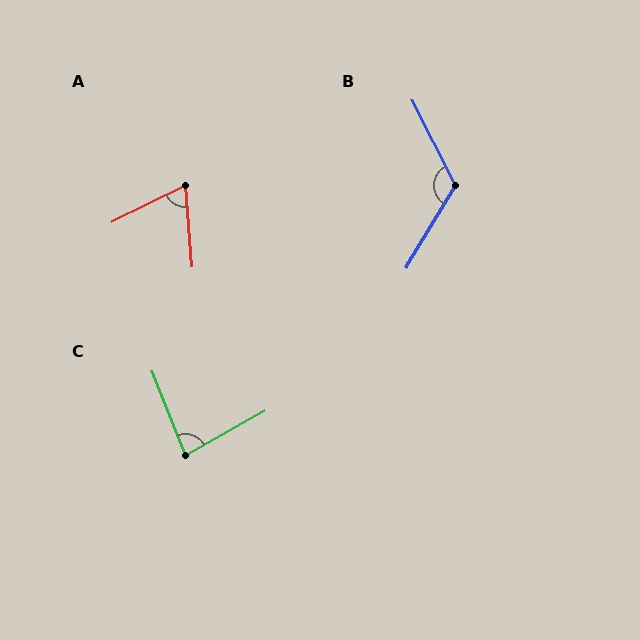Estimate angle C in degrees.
Approximately 83 degrees.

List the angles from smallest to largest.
A (68°), C (83°), B (122°).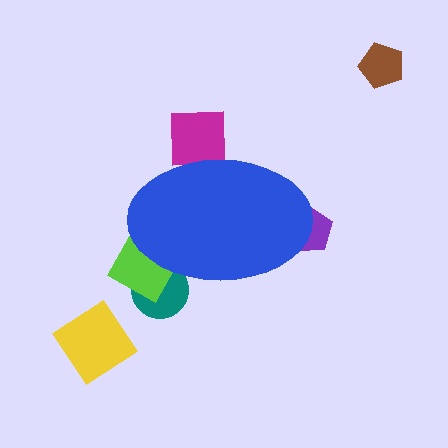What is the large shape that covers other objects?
A blue ellipse.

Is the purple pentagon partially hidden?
Yes, the purple pentagon is partially hidden behind the blue ellipse.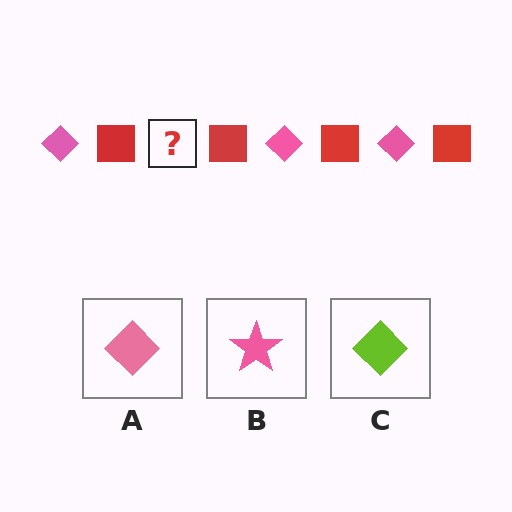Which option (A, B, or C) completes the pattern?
A.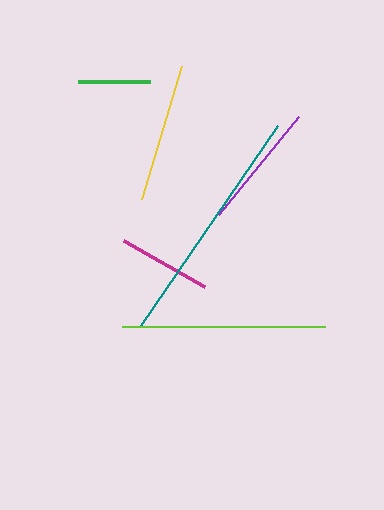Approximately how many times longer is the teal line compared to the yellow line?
The teal line is approximately 1.7 times the length of the yellow line.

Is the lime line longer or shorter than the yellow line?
The lime line is longer than the yellow line.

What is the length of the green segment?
The green segment is approximately 72 pixels long.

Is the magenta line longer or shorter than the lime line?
The lime line is longer than the magenta line.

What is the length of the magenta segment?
The magenta segment is approximately 93 pixels long.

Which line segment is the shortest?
The green line is the shortest at approximately 72 pixels.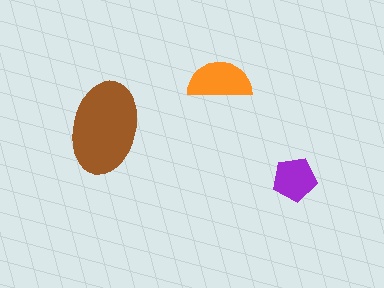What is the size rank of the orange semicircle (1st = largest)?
2nd.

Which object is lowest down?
The purple pentagon is bottommost.